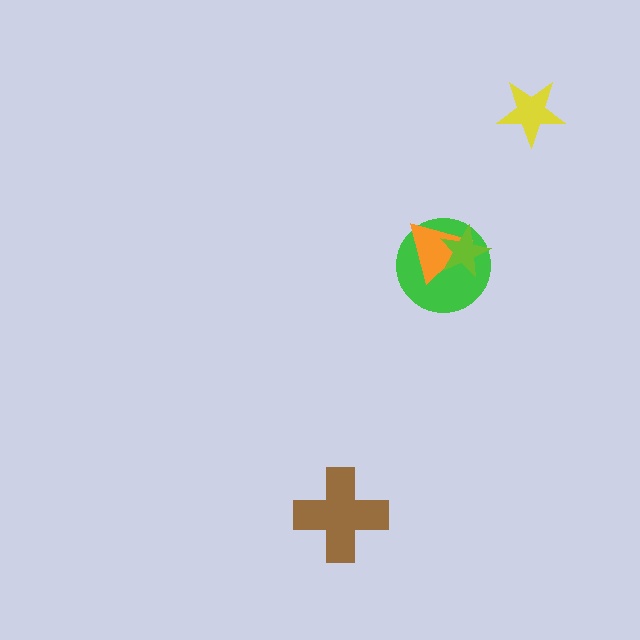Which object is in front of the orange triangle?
The lime star is in front of the orange triangle.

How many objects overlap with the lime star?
2 objects overlap with the lime star.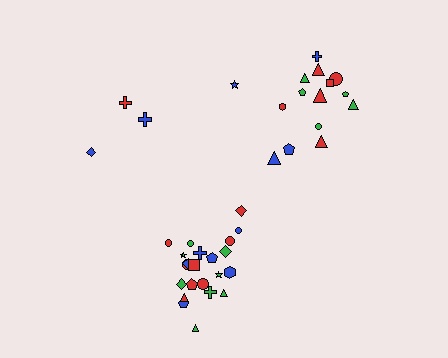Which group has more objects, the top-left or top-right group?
The top-right group.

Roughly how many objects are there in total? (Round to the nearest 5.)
Roughly 40 objects in total.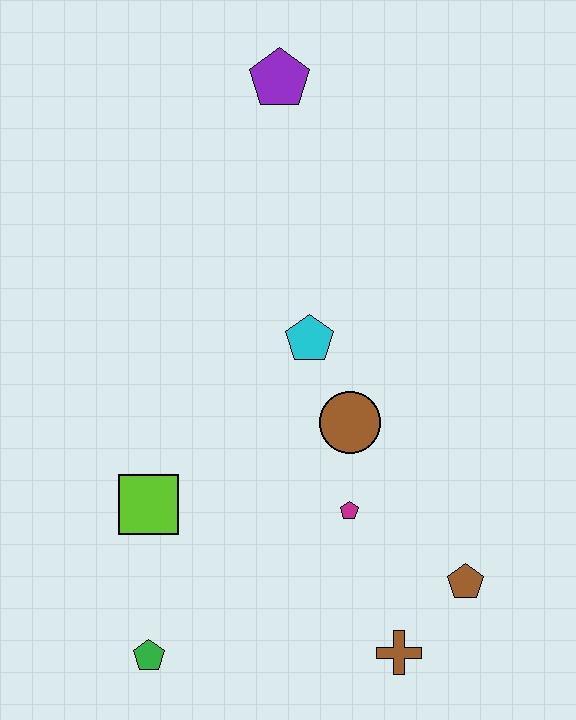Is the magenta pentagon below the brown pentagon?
No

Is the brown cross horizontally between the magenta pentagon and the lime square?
No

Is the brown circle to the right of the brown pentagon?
No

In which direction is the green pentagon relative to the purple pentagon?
The green pentagon is below the purple pentagon.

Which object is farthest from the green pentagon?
The purple pentagon is farthest from the green pentagon.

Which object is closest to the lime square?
The green pentagon is closest to the lime square.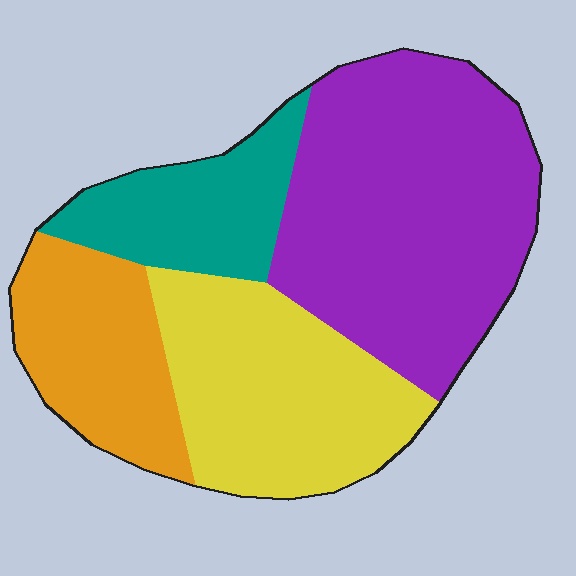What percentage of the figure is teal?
Teal takes up about one sixth (1/6) of the figure.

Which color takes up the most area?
Purple, at roughly 40%.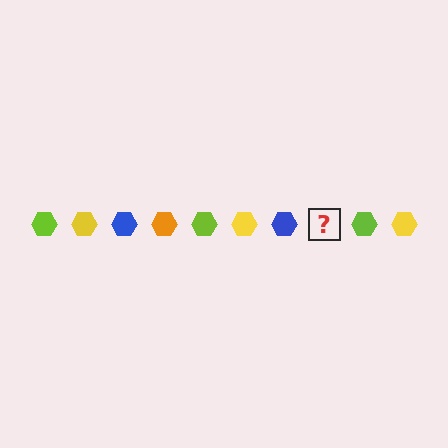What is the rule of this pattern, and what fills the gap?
The rule is that the pattern cycles through lime, yellow, blue, orange hexagons. The gap should be filled with an orange hexagon.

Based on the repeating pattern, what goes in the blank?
The blank should be an orange hexagon.